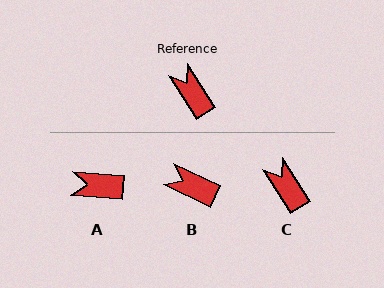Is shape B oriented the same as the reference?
No, it is off by about 32 degrees.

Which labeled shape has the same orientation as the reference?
C.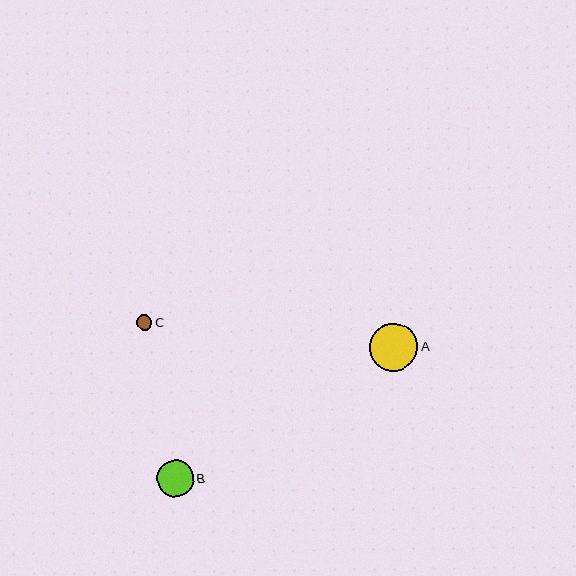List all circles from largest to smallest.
From largest to smallest: A, B, C.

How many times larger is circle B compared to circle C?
Circle B is approximately 2.4 times the size of circle C.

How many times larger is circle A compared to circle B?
Circle A is approximately 1.3 times the size of circle B.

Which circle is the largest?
Circle A is the largest with a size of approximately 48 pixels.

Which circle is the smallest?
Circle C is the smallest with a size of approximately 15 pixels.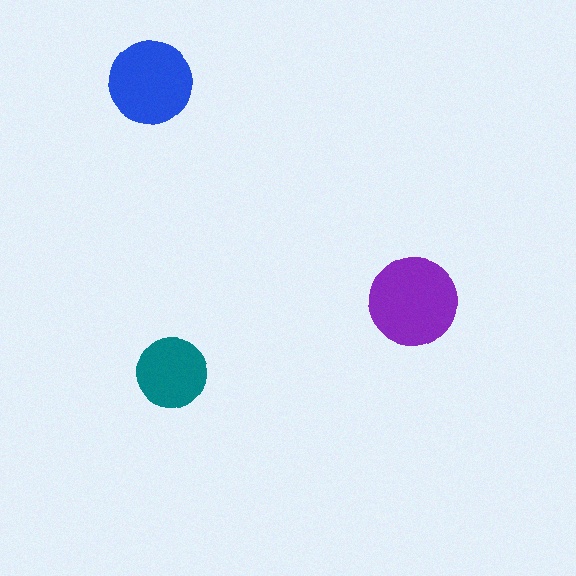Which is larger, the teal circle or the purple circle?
The purple one.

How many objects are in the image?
There are 3 objects in the image.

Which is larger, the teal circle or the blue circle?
The blue one.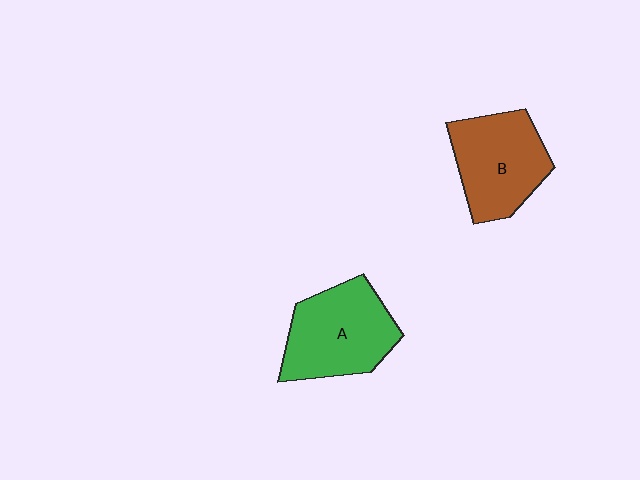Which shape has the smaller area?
Shape B (brown).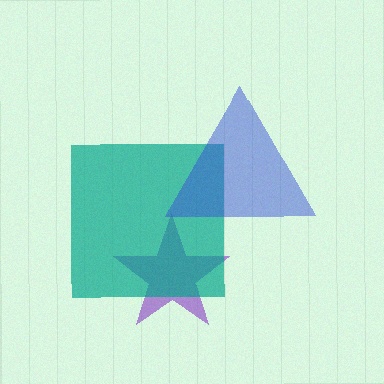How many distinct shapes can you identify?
There are 3 distinct shapes: a purple star, a teal square, a blue triangle.